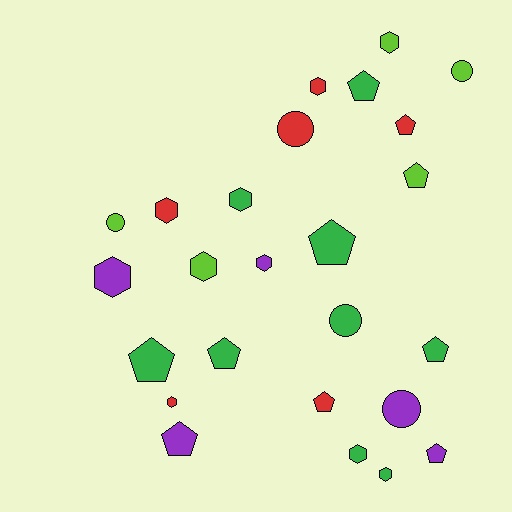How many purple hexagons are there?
There are 2 purple hexagons.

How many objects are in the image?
There are 25 objects.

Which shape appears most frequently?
Pentagon, with 10 objects.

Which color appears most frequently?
Green, with 9 objects.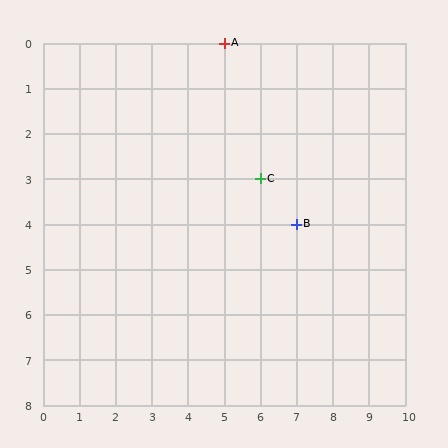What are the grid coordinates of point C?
Point C is at grid coordinates (6, 3).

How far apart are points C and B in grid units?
Points C and B are 1 column and 1 row apart (about 1.4 grid units diagonally).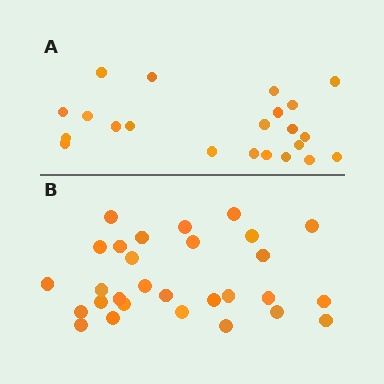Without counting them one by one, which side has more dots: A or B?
Region B (the bottom region) has more dots.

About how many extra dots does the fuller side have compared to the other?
Region B has roughly 8 or so more dots than region A.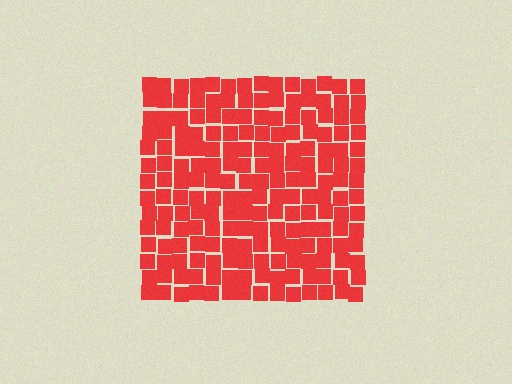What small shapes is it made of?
It is made of small squares.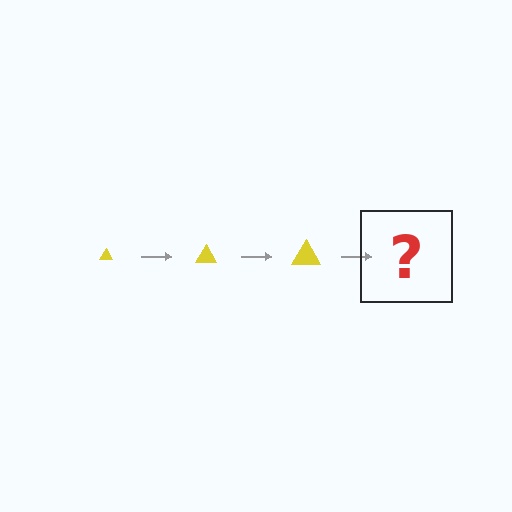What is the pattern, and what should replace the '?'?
The pattern is that the triangle gets progressively larger each step. The '?' should be a yellow triangle, larger than the previous one.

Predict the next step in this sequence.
The next step is a yellow triangle, larger than the previous one.